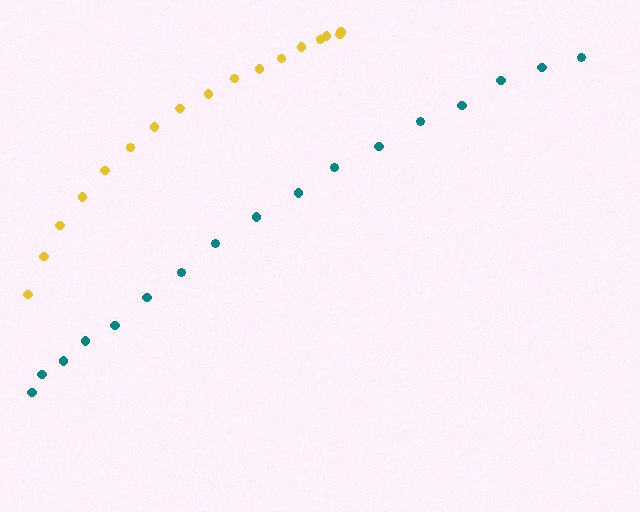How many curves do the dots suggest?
There are 2 distinct paths.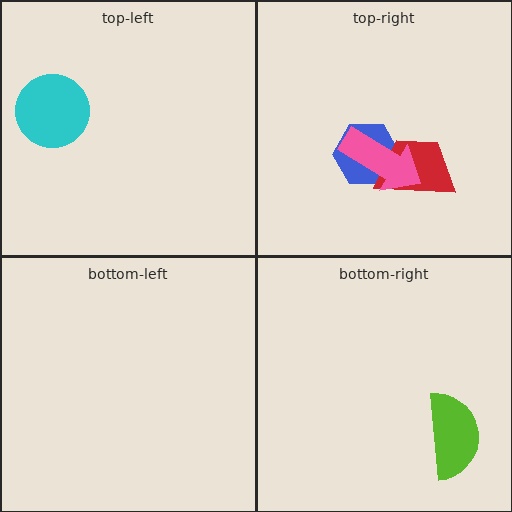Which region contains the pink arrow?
The top-right region.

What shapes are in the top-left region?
The cyan circle.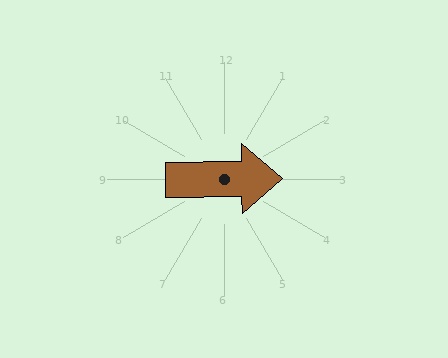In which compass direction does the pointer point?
East.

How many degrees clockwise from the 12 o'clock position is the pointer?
Approximately 89 degrees.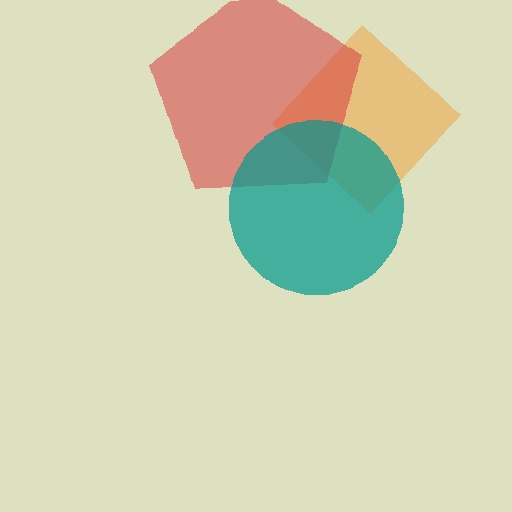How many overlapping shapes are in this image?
There are 3 overlapping shapes in the image.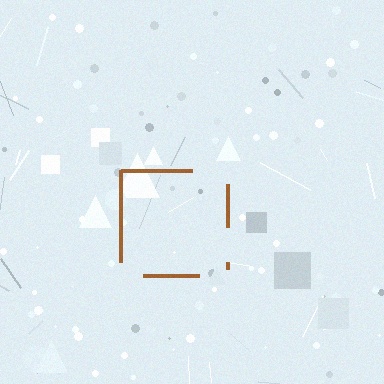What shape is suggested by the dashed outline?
The dashed outline suggests a square.